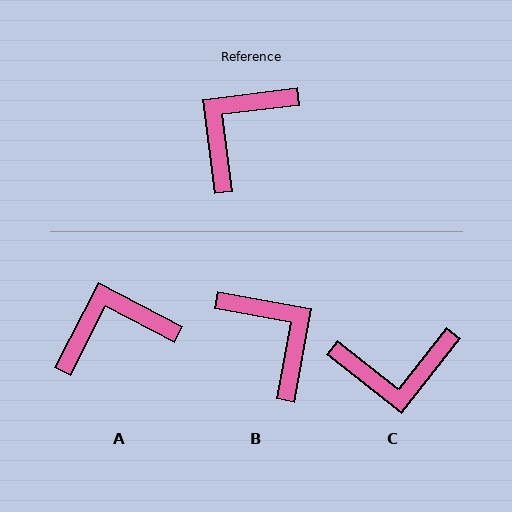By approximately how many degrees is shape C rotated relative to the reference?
Approximately 135 degrees counter-clockwise.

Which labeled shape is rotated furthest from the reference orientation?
C, about 135 degrees away.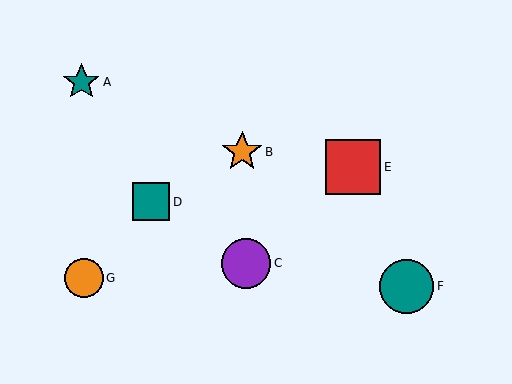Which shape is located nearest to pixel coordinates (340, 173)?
The red square (labeled E) at (353, 167) is nearest to that location.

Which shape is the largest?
The red square (labeled E) is the largest.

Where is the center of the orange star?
The center of the orange star is at (242, 152).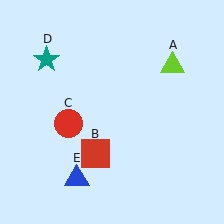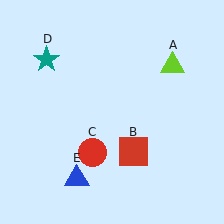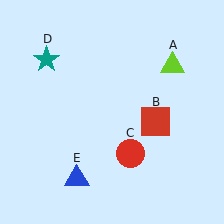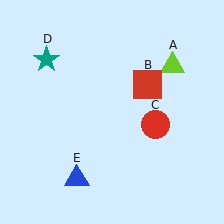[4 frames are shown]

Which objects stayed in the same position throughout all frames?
Lime triangle (object A) and teal star (object D) and blue triangle (object E) remained stationary.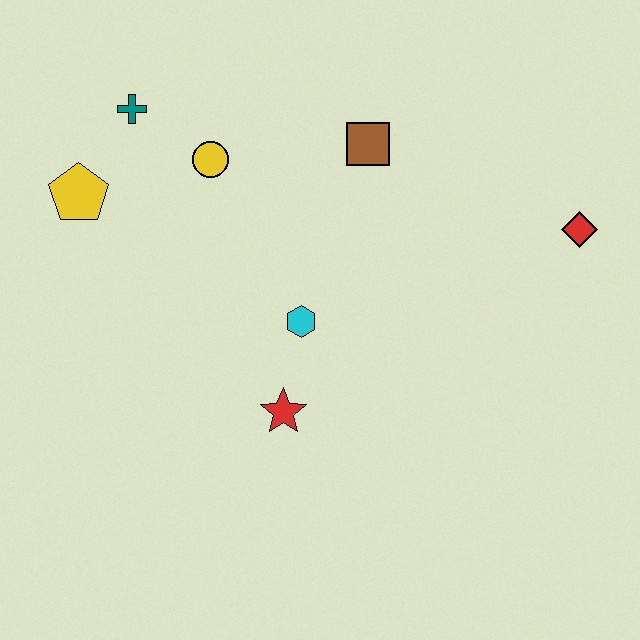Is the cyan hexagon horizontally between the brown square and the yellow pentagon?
Yes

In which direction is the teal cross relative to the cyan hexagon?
The teal cross is above the cyan hexagon.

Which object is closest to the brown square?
The yellow circle is closest to the brown square.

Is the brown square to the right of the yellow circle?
Yes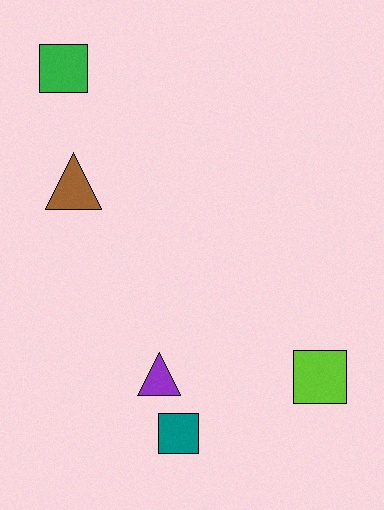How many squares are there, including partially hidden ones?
There are 3 squares.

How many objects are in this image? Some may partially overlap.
There are 5 objects.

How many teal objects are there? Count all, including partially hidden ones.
There is 1 teal object.